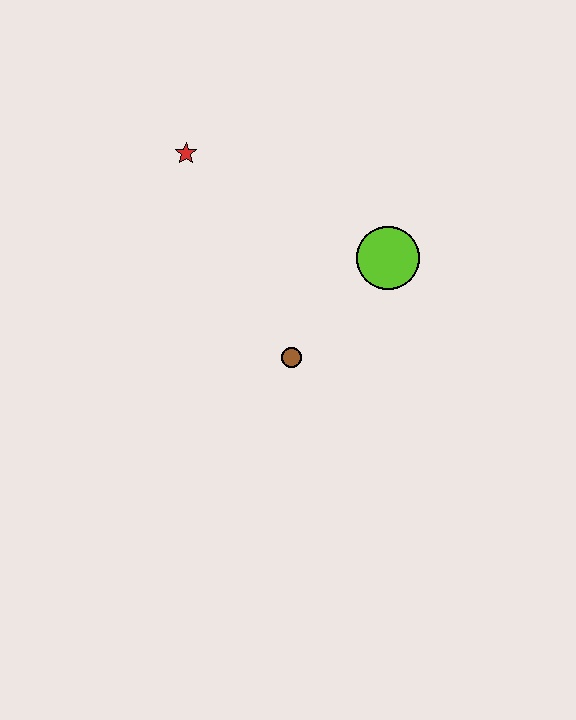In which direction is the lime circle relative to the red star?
The lime circle is to the right of the red star.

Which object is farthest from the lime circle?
The red star is farthest from the lime circle.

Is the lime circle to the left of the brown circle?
No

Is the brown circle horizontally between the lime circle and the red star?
Yes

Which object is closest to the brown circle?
The lime circle is closest to the brown circle.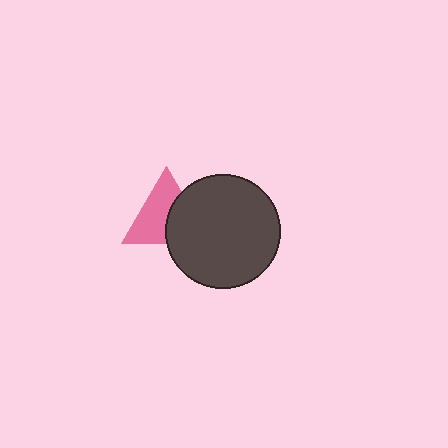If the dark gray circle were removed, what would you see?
You would see the complete pink triangle.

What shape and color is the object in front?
The object in front is a dark gray circle.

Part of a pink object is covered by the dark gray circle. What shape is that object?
It is a triangle.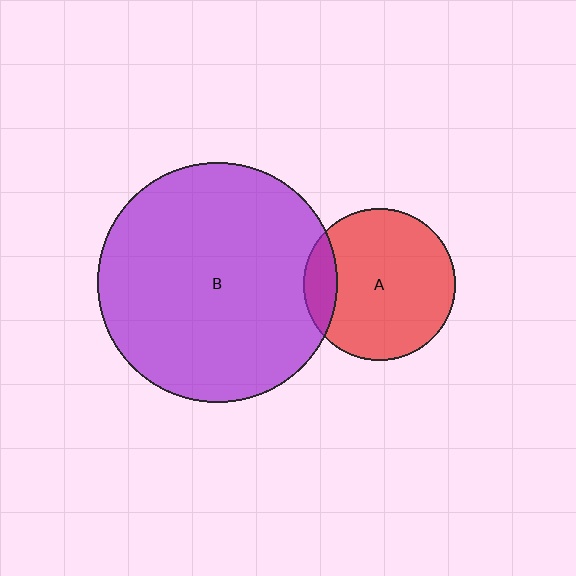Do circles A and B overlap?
Yes.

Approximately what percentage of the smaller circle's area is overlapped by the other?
Approximately 15%.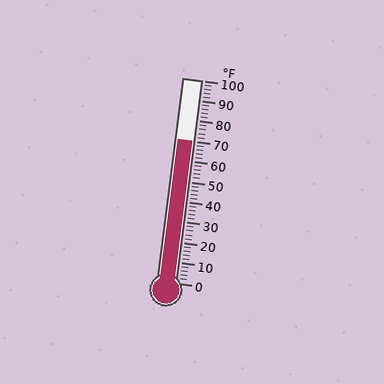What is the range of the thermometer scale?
The thermometer scale ranges from 0°F to 100°F.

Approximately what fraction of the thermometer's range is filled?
The thermometer is filled to approximately 70% of its range.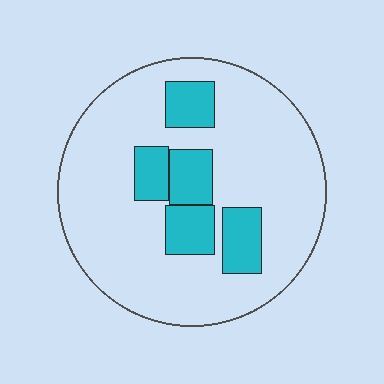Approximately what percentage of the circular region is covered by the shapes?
Approximately 20%.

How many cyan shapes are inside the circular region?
5.